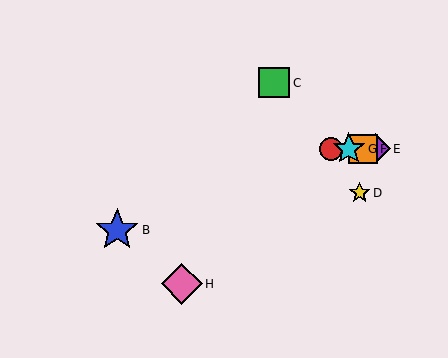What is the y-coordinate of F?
Object F is at y≈149.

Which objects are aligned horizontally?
Objects A, E, F, G are aligned horizontally.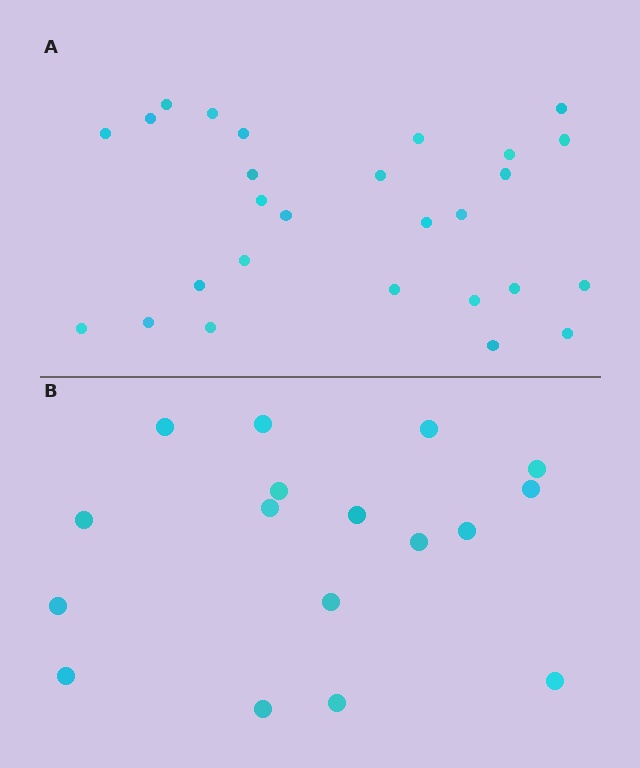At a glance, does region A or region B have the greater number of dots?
Region A (the top region) has more dots.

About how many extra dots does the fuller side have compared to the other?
Region A has roughly 10 or so more dots than region B.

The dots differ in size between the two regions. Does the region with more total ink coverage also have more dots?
No. Region B has more total ink coverage because its dots are larger, but region A actually contains more individual dots. Total area can be misleading — the number of items is what matters here.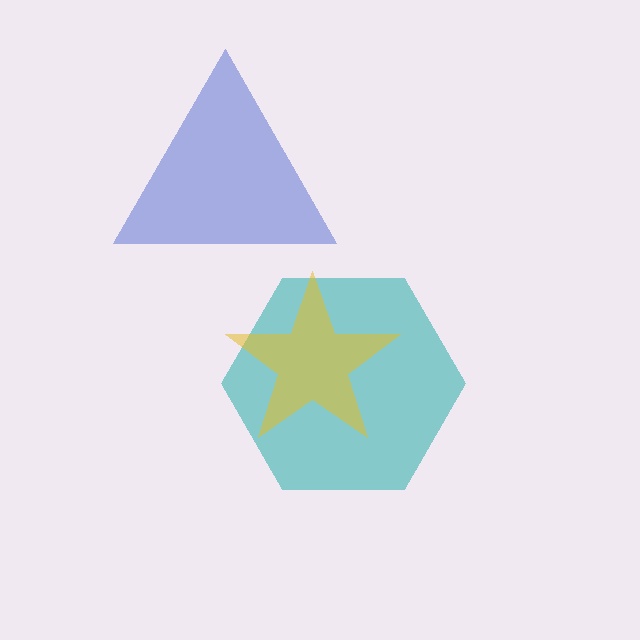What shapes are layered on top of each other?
The layered shapes are: a teal hexagon, a yellow star, a blue triangle.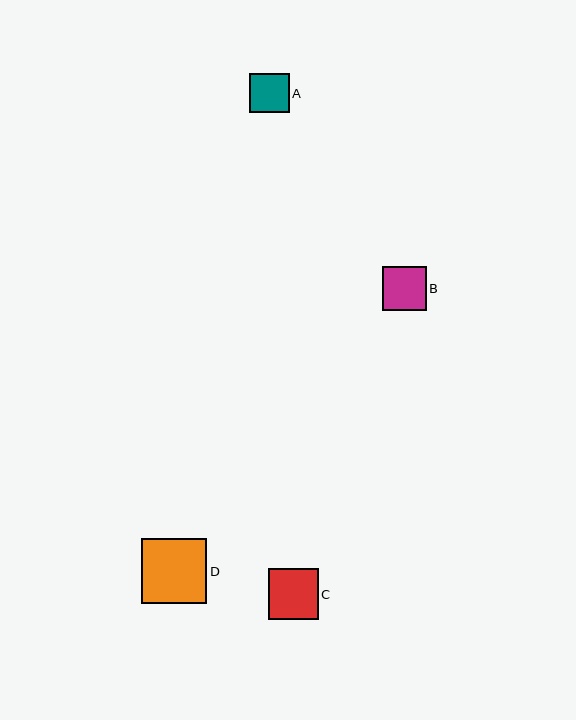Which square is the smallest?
Square A is the smallest with a size of approximately 40 pixels.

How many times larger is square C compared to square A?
Square C is approximately 1.3 times the size of square A.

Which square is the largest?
Square D is the largest with a size of approximately 65 pixels.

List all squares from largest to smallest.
From largest to smallest: D, C, B, A.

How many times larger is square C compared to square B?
Square C is approximately 1.1 times the size of square B.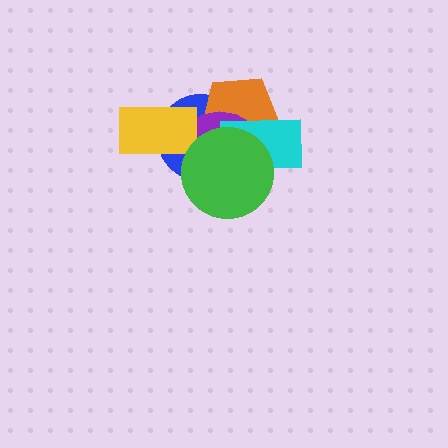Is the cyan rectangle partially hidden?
Yes, it is partially covered by another shape.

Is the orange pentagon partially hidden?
Yes, it is partially covered by another shape.